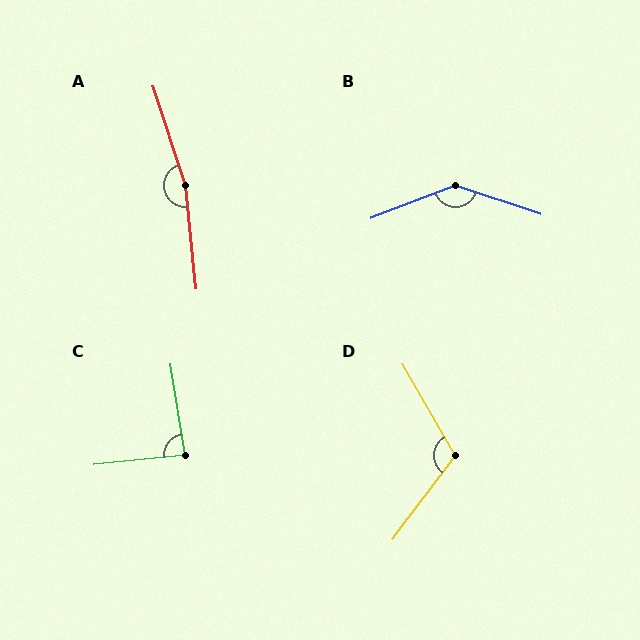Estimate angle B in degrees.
Approximately 140 degrees.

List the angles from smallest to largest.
C (87°), D (113°), B (140°), A (168°).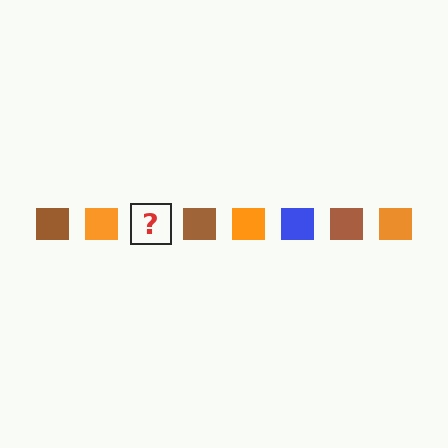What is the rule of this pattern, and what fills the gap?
The rule is that the pattern cycles through brown, orange, blue squares. The gap should be filled with a blue square.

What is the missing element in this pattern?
The missing element is a blue square.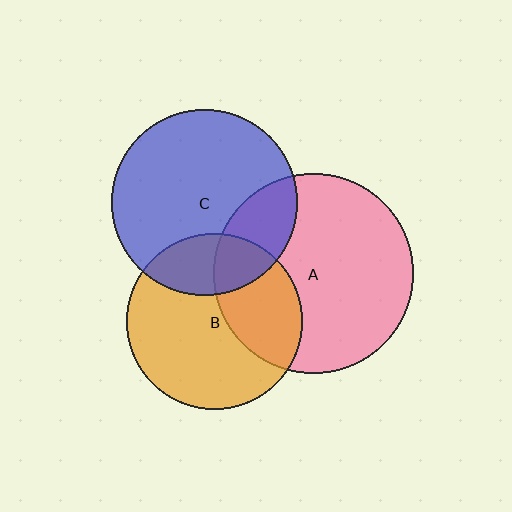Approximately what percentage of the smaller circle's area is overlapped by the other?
Approximately 25%.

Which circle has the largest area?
Circle A (pink).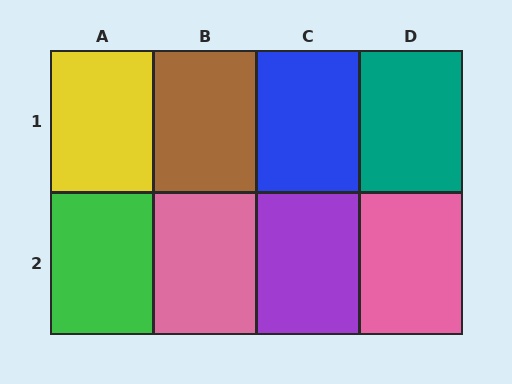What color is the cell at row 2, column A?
Green.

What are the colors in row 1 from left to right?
Yellow, brown, blue, teal.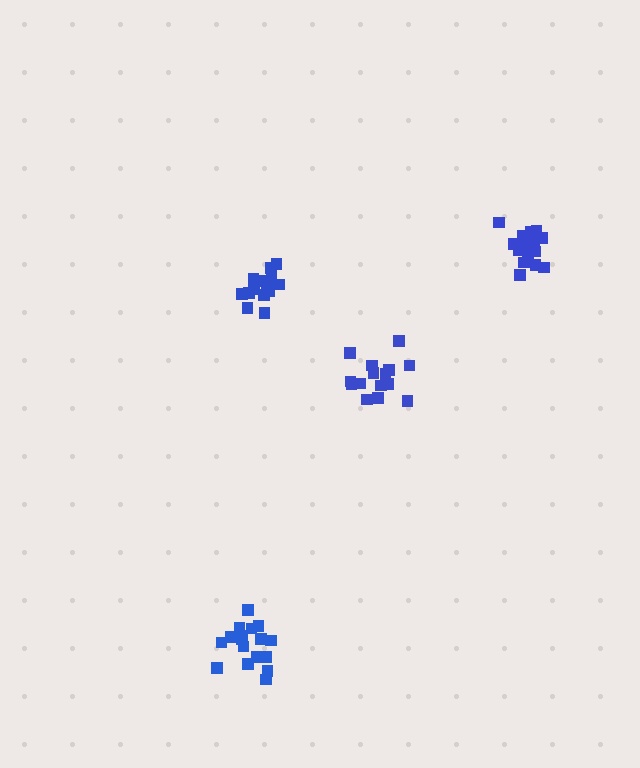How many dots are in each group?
Group 1: 17 dots, Group 2: 15 dots, Group 3: 18 dots, Group 4: 15 dots (65 total).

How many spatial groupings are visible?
There are 4 spatial groupings.